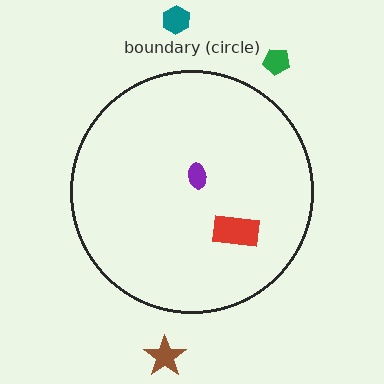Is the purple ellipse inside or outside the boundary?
Inside.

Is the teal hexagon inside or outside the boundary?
Outside.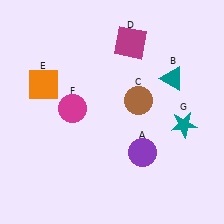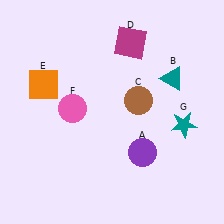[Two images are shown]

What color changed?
The circle (F) changed from magenta in Image 1 to pink in Image 2.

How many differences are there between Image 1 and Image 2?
There is 1 difference between the two images.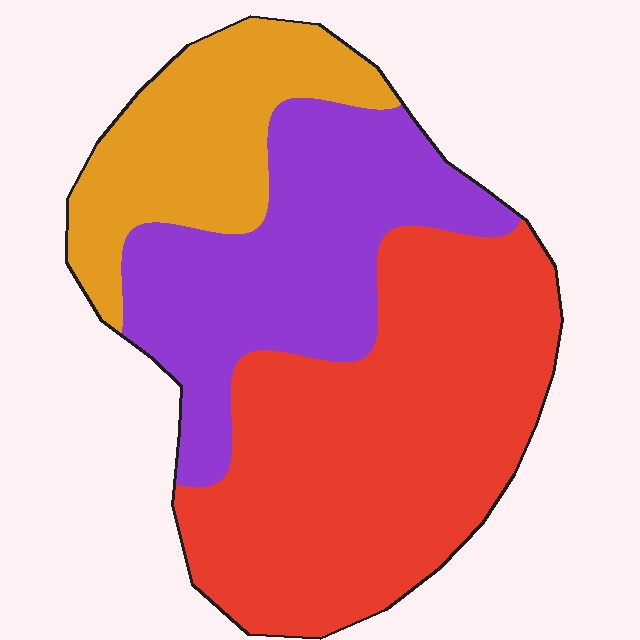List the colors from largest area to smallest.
From largest to smallest: red, purple, orange.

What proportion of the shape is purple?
Purple takes up about one third (1/3) of the shape.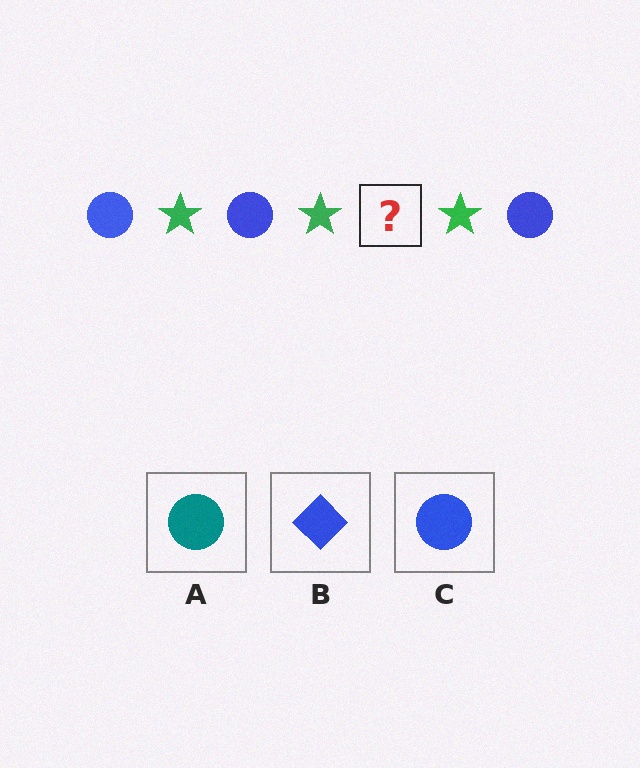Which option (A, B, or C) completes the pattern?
C.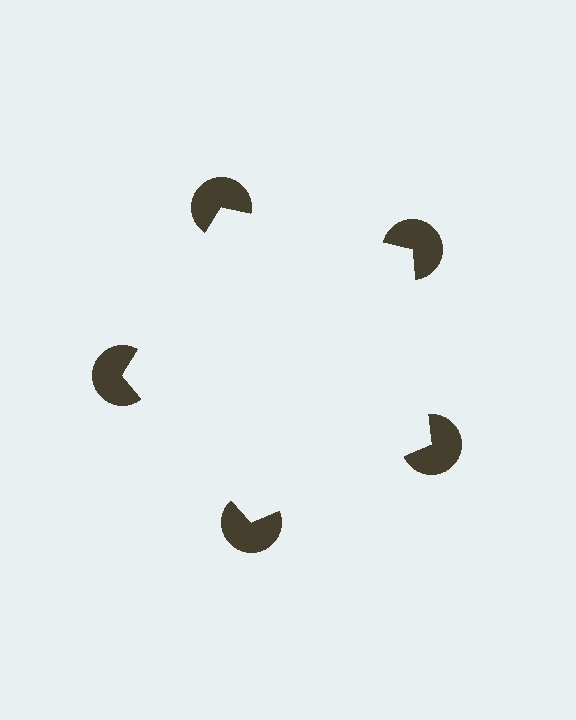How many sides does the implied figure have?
5 sides.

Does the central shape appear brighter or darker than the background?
It typically appears slightly brighter than the background, even though no actual brightness change is drawn.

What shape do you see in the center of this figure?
An illusory pentagon — its edges are inferred from the aligned wedge cuts in the pac-man discs, not physically drawn.